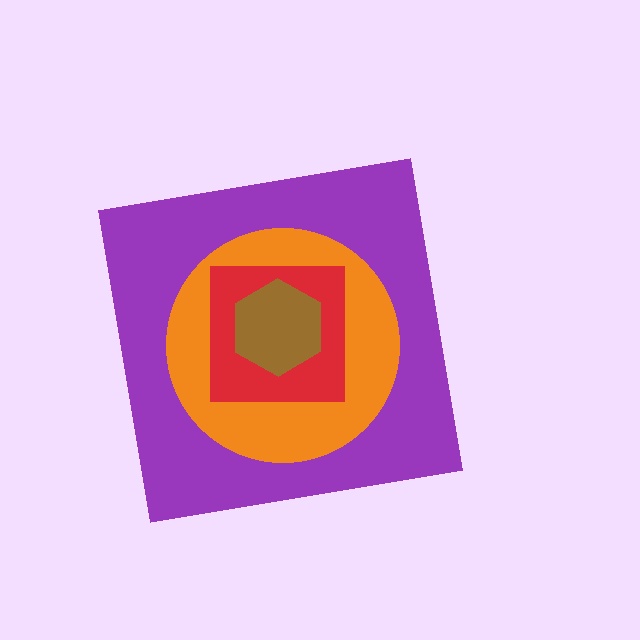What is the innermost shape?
The brown hexagon.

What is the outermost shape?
The purple square.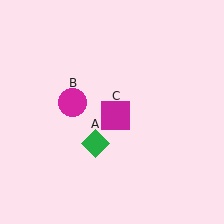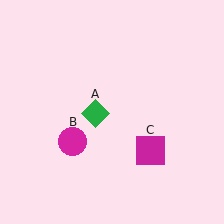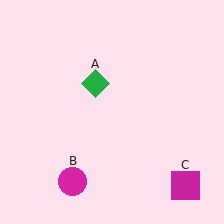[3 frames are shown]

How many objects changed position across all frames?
3 objects changed position: green diamond (object A), magenta circle (object B), magenta square (object C).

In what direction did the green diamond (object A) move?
The green diamond (object A) moved up.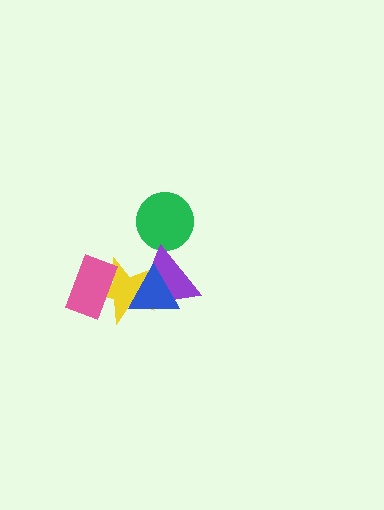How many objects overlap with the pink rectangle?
1 object overlaps with the pink rectangle.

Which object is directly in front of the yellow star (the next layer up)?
The pink rectangle is directly in front of the yellow star.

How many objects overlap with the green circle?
0 objects overlap with the green circle.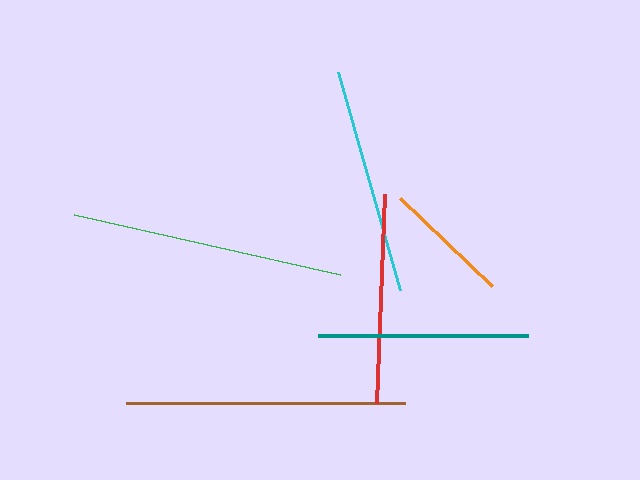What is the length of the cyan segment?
The cyan segment is approximately 227 pixels long.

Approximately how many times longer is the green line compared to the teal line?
The green line is approximately 1.3 times the length of the teal line.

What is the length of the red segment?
The red segment is approximately 209 pixels long.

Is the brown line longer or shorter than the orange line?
The brown line is longer than the orange line.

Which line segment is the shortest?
The orange line is the shortest at approximately 127 pixels.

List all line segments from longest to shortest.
From longest to shortest: brown, green, cyan, teal, red, orange.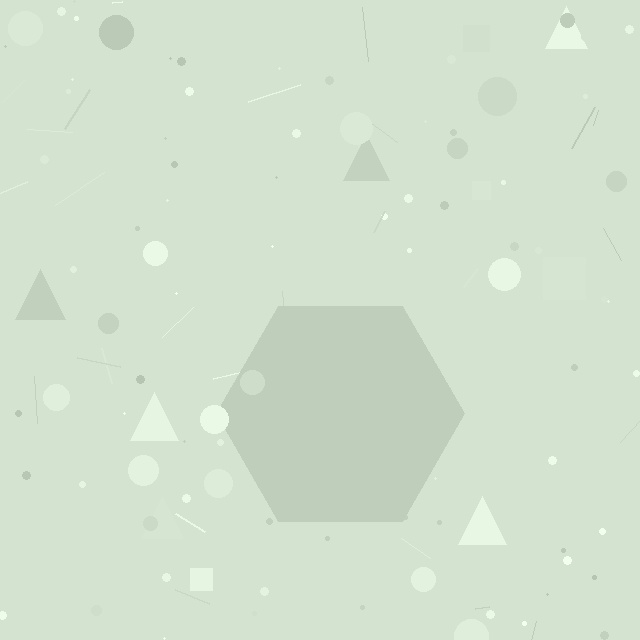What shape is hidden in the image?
A hexagon is hidden in the image.